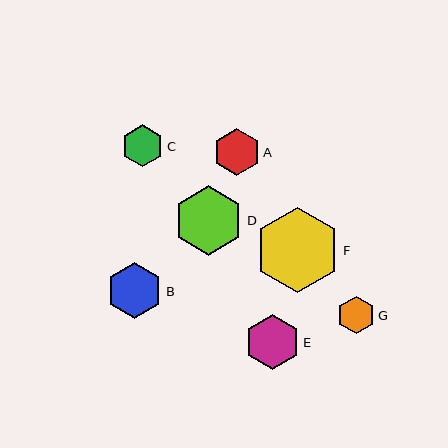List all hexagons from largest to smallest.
From largest to smallest: F, D, B, E, A, C, G.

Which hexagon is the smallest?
Hexagon G is the smallest with a size of approximately 37 pixels.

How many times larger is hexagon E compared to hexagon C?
Hexagon E is approximately 1.3 times the size of hexagon C.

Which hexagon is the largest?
Hexagon F is the largest with a size of approximately 85 pixels.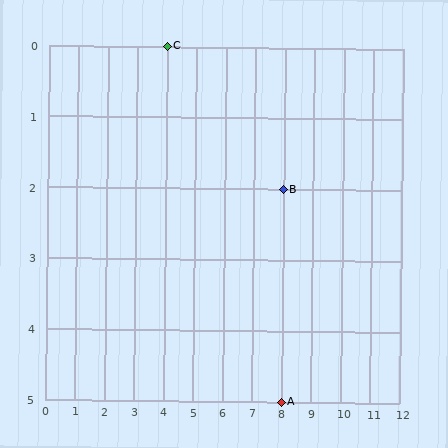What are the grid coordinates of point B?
Point B is at grid coordinates (8, 2).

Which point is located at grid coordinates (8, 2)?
Point B is at (8, 2).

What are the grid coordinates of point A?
Point A is at grid coordinates (8, 5).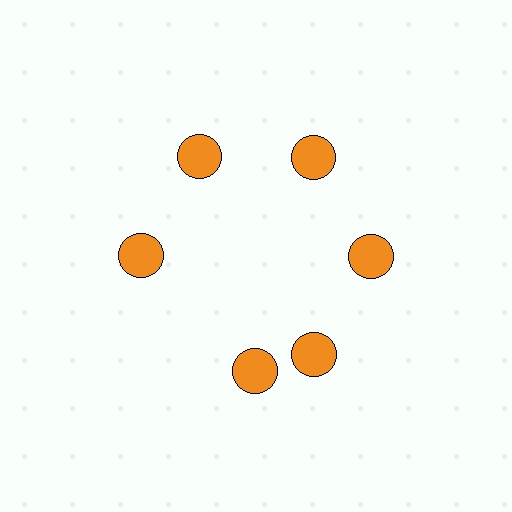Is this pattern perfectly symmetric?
No. The 6 orange circles are arranged in a ring, but one element near the 7 o'clock position is rotated out of alignment along the ring, breaking the 6-fold rotational symmetry.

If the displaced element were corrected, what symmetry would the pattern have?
It would have 6-fold rotational symmetry — the pattern would map onto itself every 60 degrees.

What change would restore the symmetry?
The symmetry would be restored by rotating it back into even spacing with its neighbors so that all 6 circles sit at equal angles and equal distance from the center.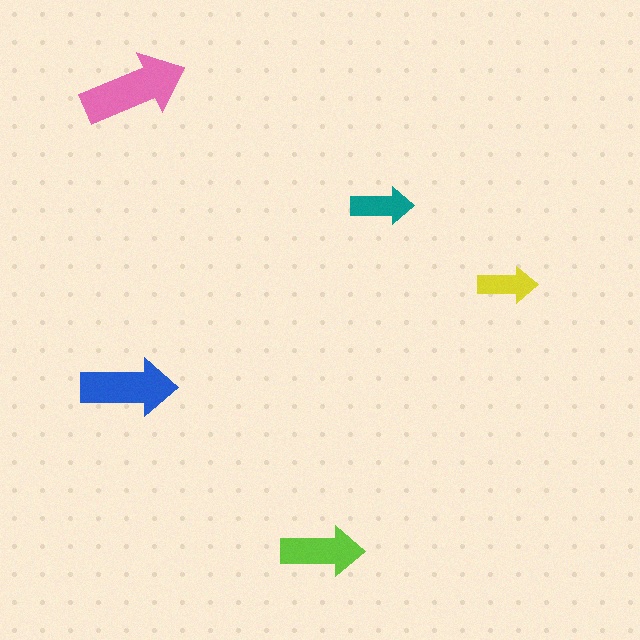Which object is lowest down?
The lime arrow is bottommost.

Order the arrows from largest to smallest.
the pink one, the blue one, the lime one, the teal one, the yellow one.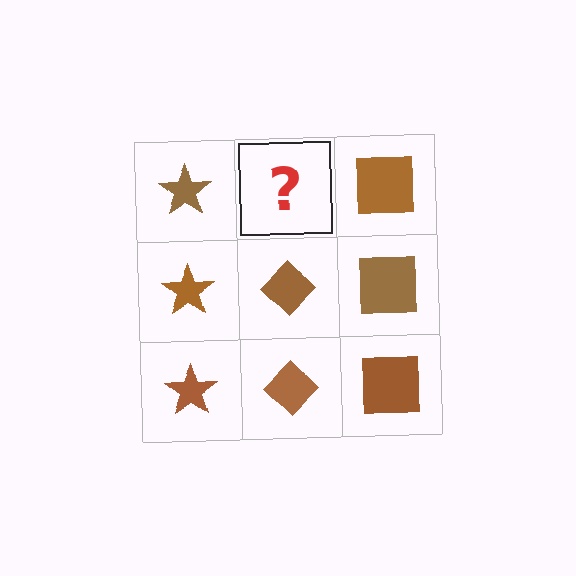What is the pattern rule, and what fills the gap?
The rule is that each column has a consistent shape. The gap should be filled with a brown diamond.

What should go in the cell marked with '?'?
The missing cell should contain a brown diamond.